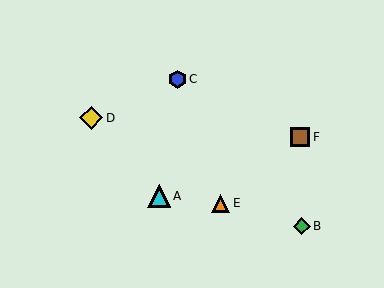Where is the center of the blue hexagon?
The center of the blue hexagon is at (178, 79).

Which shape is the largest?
The yellow diamond (labeled D) is the largest.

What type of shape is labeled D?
Shape D is a yellow diamond.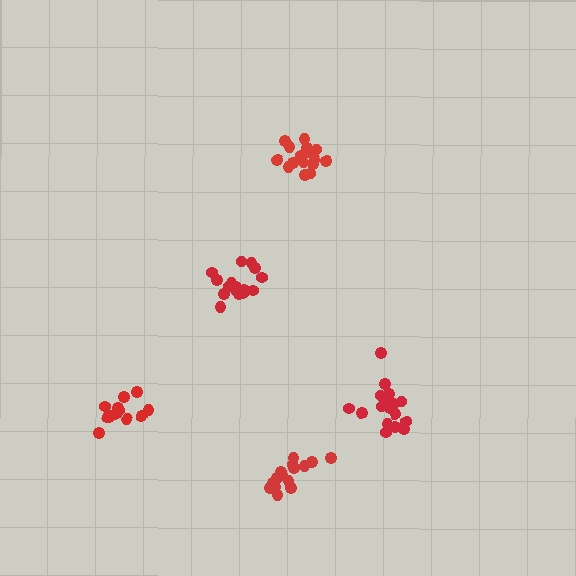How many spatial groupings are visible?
There are 5 spatial groupings.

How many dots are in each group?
Group 1: 18 dots, Group 2: 15 dots, Group 3: 16 dots, Group 4: 17 dots, Group 5: 14 dots (80 total).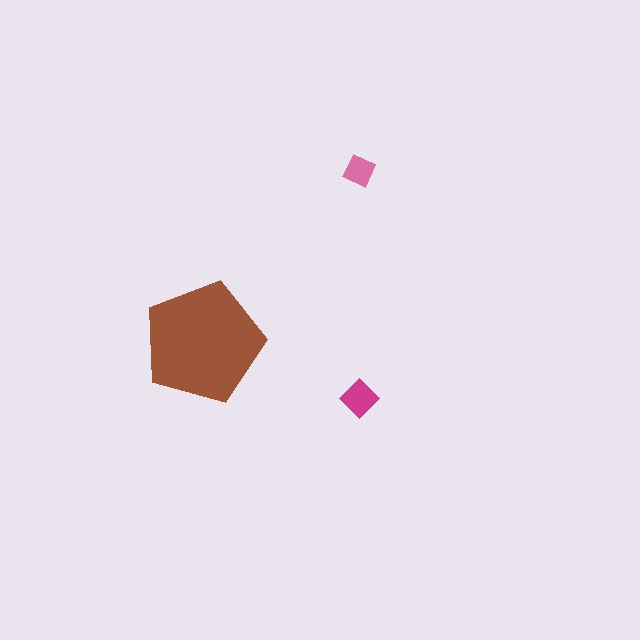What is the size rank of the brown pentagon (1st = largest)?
1st.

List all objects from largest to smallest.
The brown pentagon, the magenta diamond, the pink square.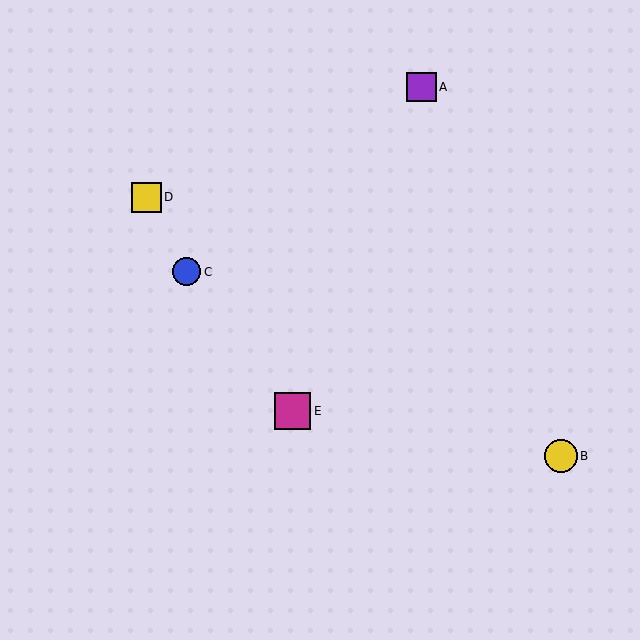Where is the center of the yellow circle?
The center of the yellow circle is at (561, 456).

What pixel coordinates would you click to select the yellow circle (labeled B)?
Click at (561, 456) to select the yellow circle B.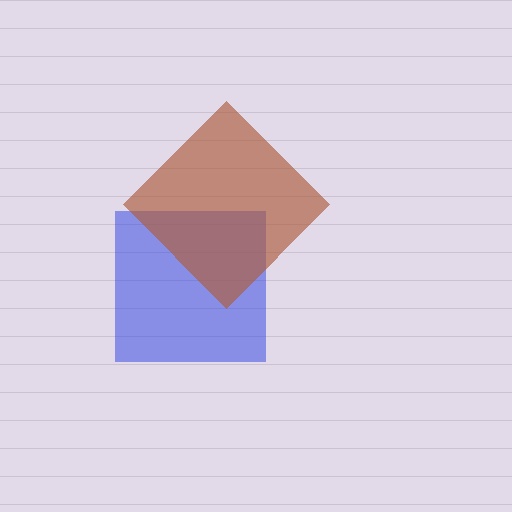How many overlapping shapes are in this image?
There are 2 overlapping shapes in the image.